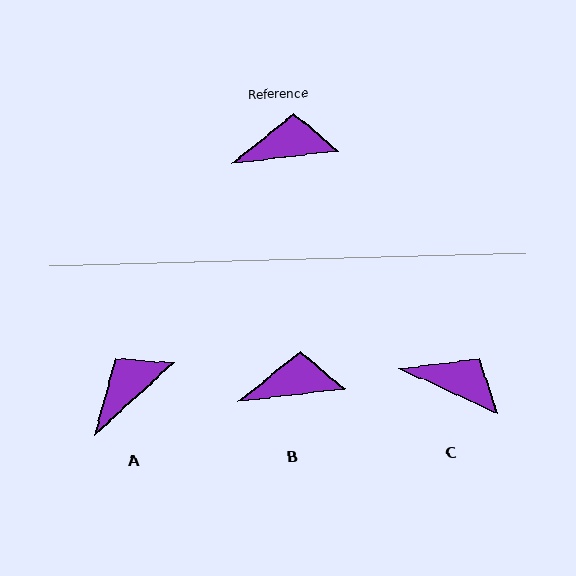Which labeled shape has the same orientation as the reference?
B.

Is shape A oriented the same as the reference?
No, it is off by about 36 degrees.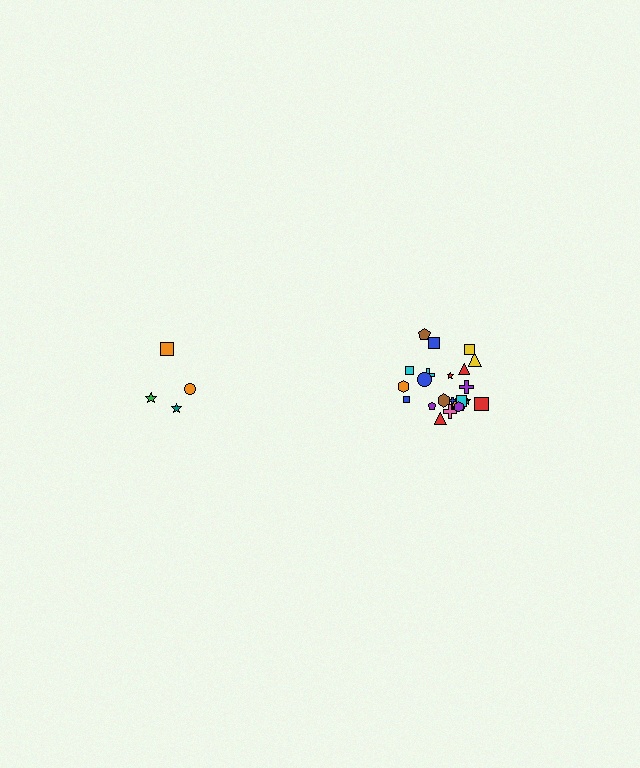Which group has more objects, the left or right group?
The right group.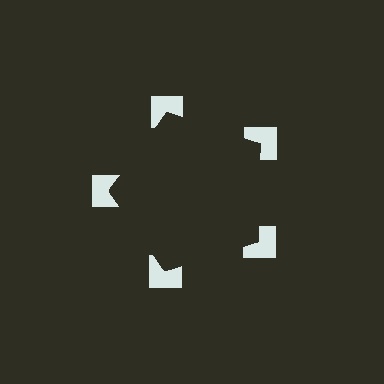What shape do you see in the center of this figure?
An illusory pentagon — its edges are inferred from the aligned wedge cuts in the notched squares, not physically drawn.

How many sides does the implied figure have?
5 sides.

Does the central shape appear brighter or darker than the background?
It typically appears slightly darker than the background, even though no actual brightness change is drawn.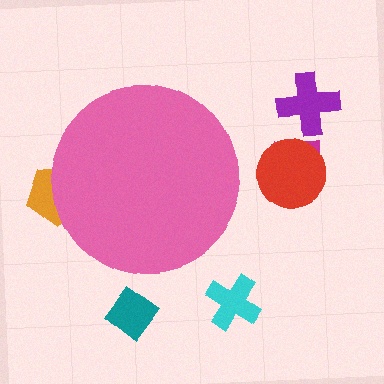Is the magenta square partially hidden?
No, the magenta square is fully visible.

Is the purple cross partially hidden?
No, the purple cross is fully visible.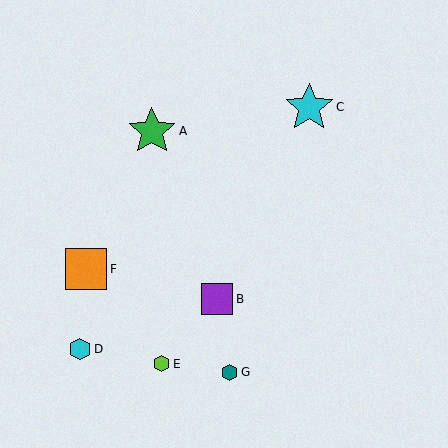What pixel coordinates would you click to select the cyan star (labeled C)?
Click at (309, 107) to select the cyan star C.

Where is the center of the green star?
The center of the green star is at (152, 131).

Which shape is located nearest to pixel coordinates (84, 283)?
The orange square (labeled F) at (86, 269) is nearest to that location.